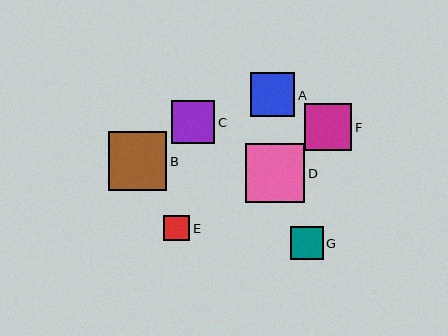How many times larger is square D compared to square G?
Square D is approximately 1.8 times the size of square G.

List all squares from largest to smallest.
From largest to smallest: D, B, F, A, C, G, E.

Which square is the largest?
Square D is the largest with a size of approximately 59 pixels.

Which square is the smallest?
Square E is the smallest with a size of approximately 26 pixels.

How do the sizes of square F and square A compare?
Square F and square A are approximately the same size.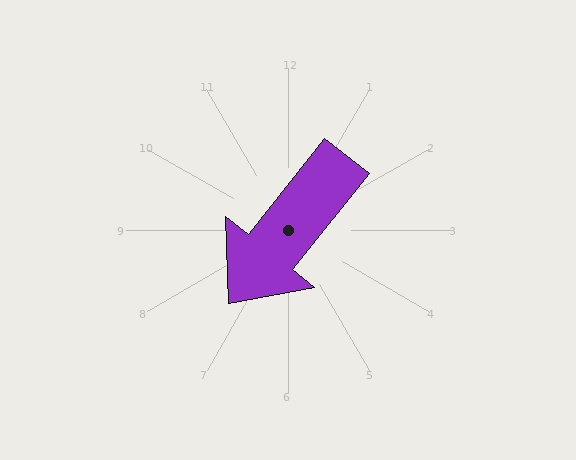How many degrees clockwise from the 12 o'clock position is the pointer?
Approximately 219 degrees.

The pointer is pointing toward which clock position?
Roughly 7 o'clock.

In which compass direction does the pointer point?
Southwest.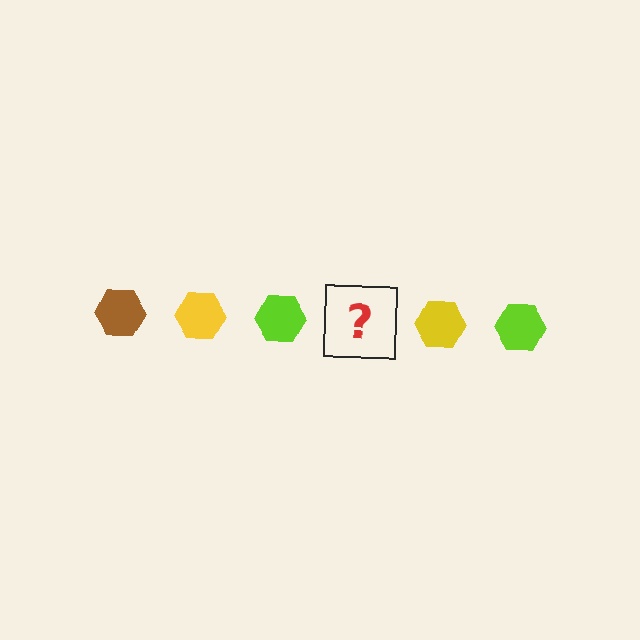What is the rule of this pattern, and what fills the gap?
The rule is that the pattern cycles through brown, yellow, lime hexagons. The gap should be filled with a brown hexagon.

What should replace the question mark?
The question mark should be replaced with a brown hexagon.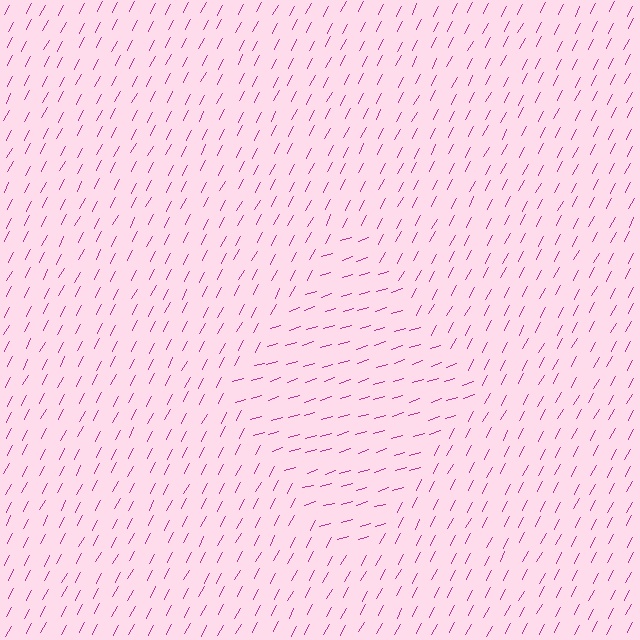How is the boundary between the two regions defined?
The boundary is defined purely by a change in line orientation (approximately 45 degrees difference). All lines are the same color and thickness.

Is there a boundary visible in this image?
Yes, there is a texture boundary formed by a change in line orientation.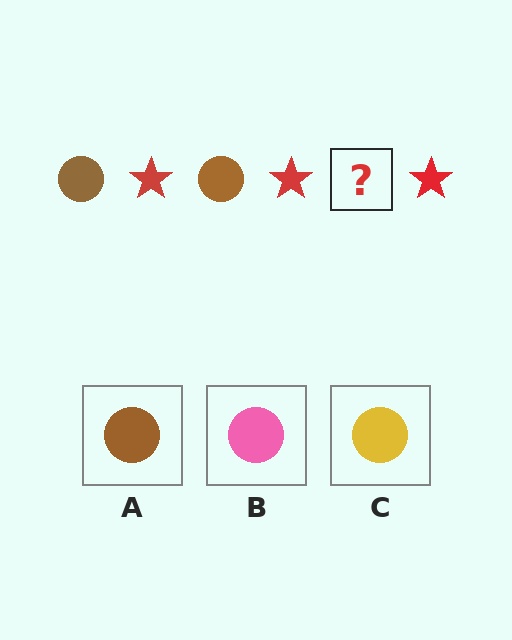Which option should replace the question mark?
Option A.